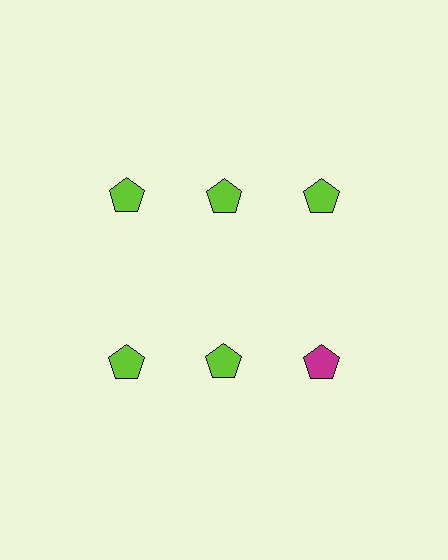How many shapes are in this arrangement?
There are 6 shapes arranged in a grid pattern.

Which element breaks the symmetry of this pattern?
The magenta pentagon in the second row, center column breaks the symmetry. All other shapes are lime pentagons.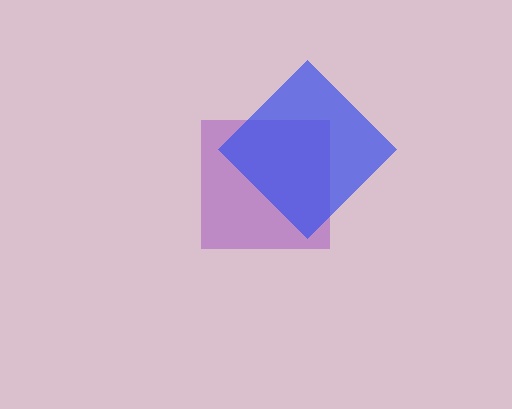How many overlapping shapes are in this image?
There are 2 overlapping shapes in the image.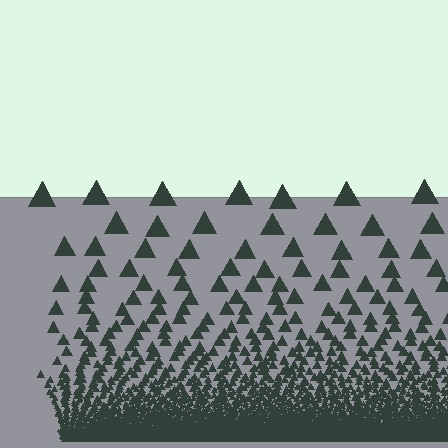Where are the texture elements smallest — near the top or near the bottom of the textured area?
Near the bottom.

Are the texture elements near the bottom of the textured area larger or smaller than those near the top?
Smaller. The gradient is inverted — elements near the bottom are smaller and denser.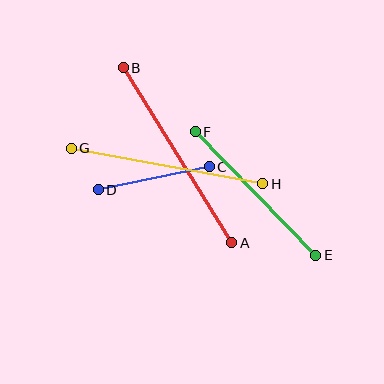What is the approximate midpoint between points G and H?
The midpoint is at approximately (167, 166) pixels.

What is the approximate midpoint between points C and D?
The midpoint is at approximately (154, 178) pixels.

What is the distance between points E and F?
The distance is approximately 172 pixels.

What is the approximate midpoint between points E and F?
The midpoint is at approximately (255, 194) pixels.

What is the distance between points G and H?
The distance is approximately 195 pixels.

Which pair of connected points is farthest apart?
Points A and B are farthest apart.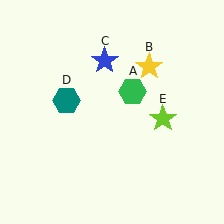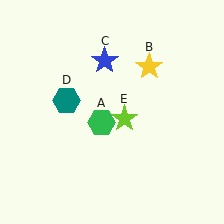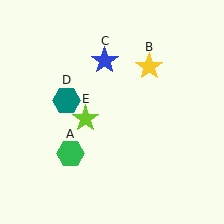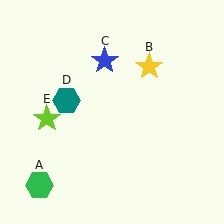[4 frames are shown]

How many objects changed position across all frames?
2 objects changed position: green hexagon (object A), lime star (object E).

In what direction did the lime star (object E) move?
The lime star (object E) moved left.